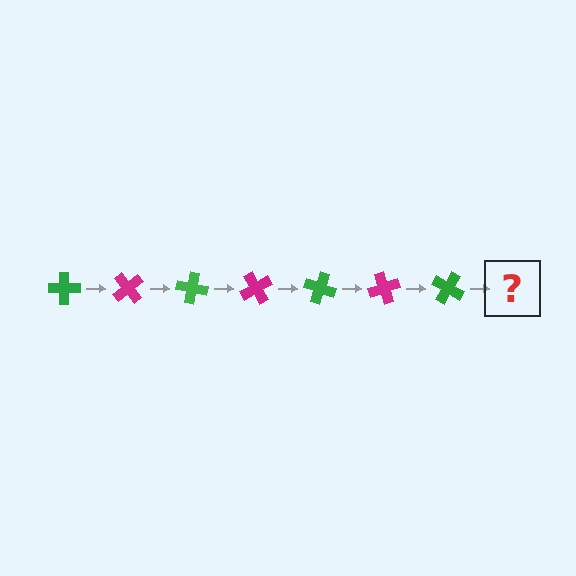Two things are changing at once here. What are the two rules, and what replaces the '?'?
The two rules are that it rotates 50 degrees each step and the color cycles through green and magenta. The '?' should be a magenta cross, rotated 350 degrees from the start.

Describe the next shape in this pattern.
It should be a magenta cross, rotated 350 degrees from the start.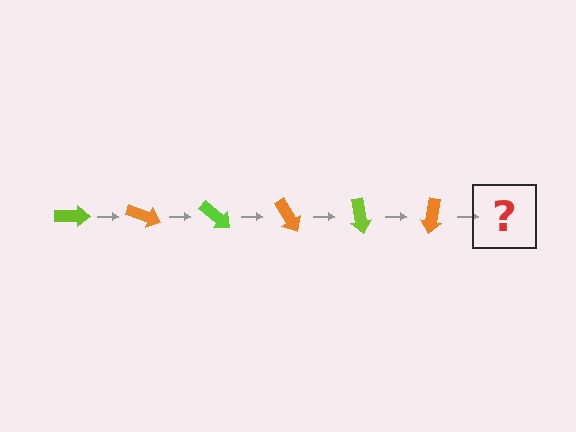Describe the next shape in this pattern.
It should be a lime arrow, rotated 120 degrees from the start.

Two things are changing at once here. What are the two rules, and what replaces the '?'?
The two rules are that it rotates 20 degrees each step and the color cycles through lime and orange. The '?' should be a lime arrow, rotated 120 degrees from the start.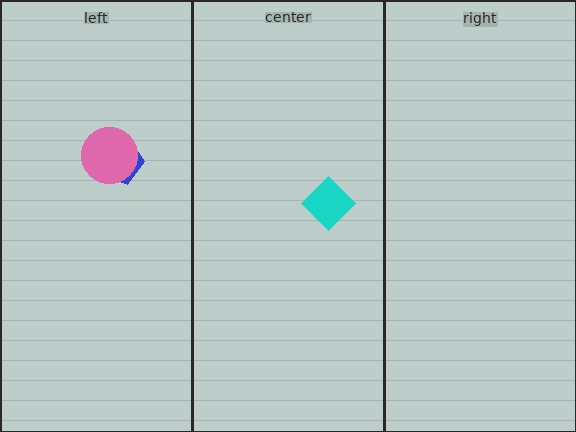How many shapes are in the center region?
1.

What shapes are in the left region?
The blue pentagon, the pink circle.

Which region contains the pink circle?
The left region.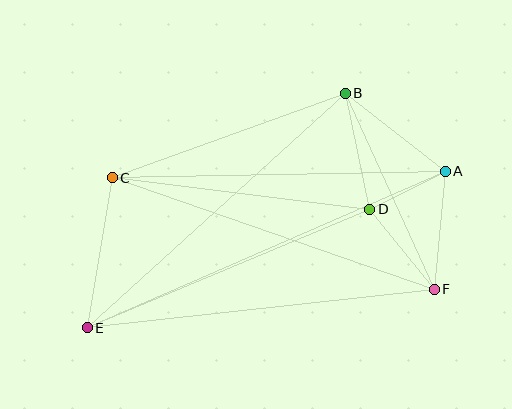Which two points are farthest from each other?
Points A and E are farthest from each other.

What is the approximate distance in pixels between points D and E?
The distance between D and E is approximately 306 pixels.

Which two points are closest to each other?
Points A and D are closest to each other.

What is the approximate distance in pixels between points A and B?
The distance between A and B is approximately 127 pixels.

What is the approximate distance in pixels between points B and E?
The distance between B and E is approximately 348 pixels.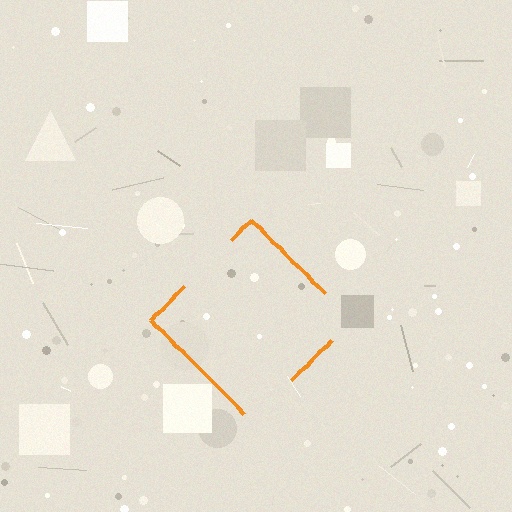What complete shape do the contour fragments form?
The contour fragments form a diamond.